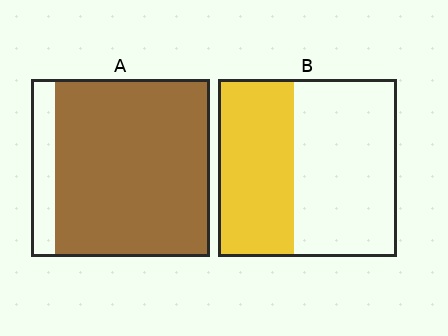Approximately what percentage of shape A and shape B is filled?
A is approximately 85% and B is approximately 40%.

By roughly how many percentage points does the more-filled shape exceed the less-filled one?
By roughly 45 percentage points (A over B).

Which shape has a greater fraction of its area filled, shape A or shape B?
Shape A.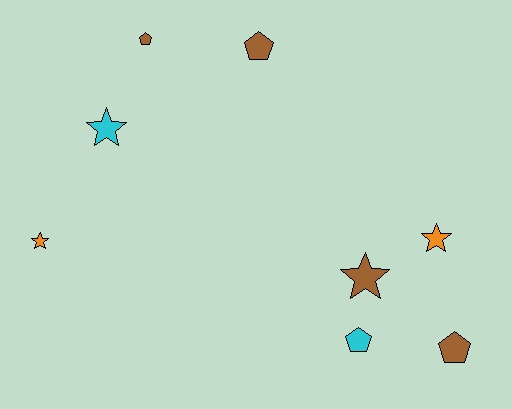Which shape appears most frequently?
Pentagon, with 4 objects.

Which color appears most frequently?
Brown, with 4 objects.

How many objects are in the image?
There are 8 objects.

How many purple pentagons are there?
There are no purple pentagons.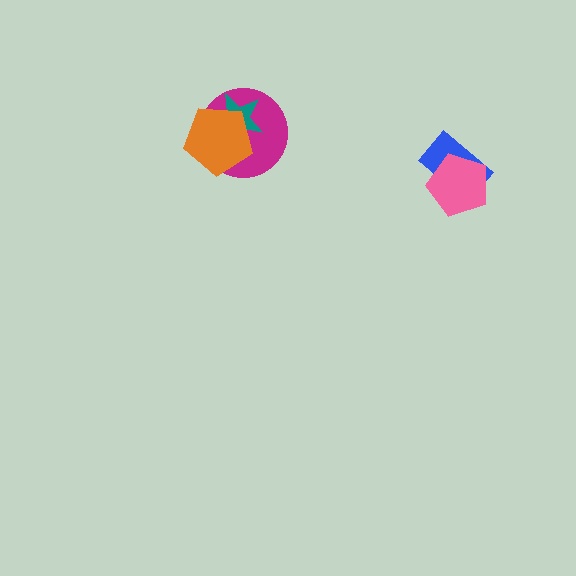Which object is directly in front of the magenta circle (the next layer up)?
The teal star is directly in front of the magenta circle.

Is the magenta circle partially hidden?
Yes, it is partially covered by another shape.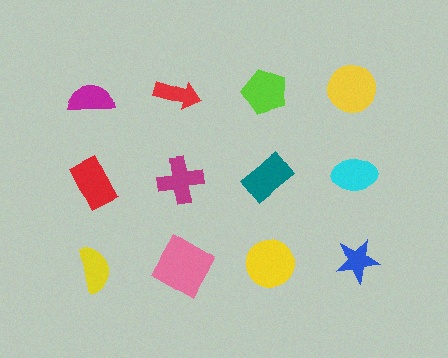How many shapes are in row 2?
4 shapes.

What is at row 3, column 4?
A blue star.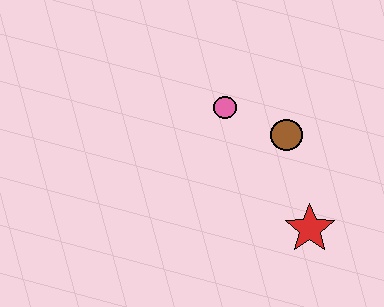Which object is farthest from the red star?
The pink circle is farthest from the red star.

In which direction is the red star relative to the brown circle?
The red star is below the brown circle.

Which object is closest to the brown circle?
The pink circle is closest to the brown circle.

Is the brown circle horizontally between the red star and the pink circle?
Yes